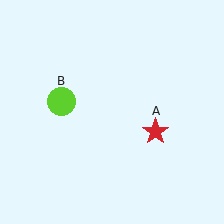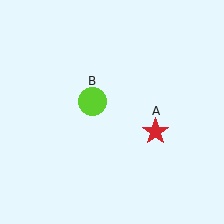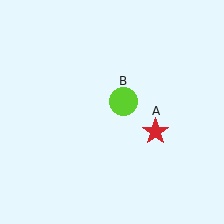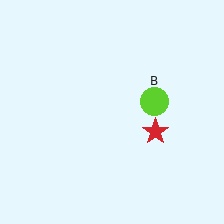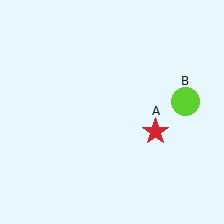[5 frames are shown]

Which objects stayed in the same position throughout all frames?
Red star (object A) remained stationary.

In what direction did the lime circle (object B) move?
The lime circle (object B) moved right.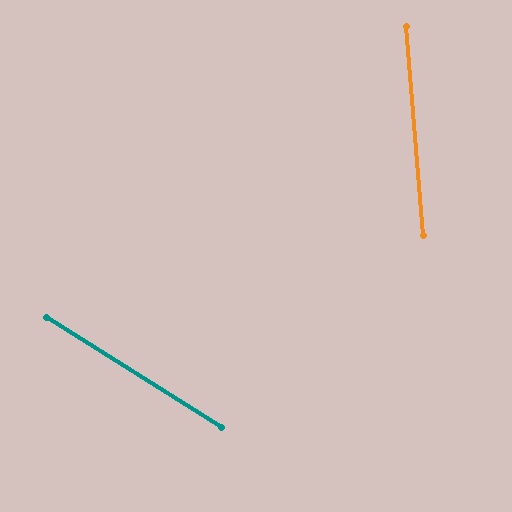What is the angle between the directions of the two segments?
Approximately 53 degrees.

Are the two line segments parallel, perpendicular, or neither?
Neither parallel nor perpendicular — they differ by about 53°.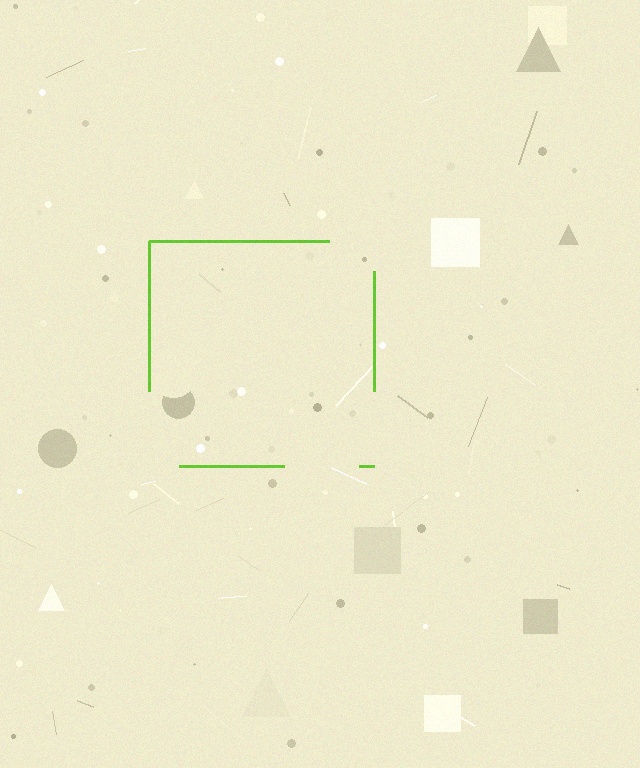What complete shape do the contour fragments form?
The contour fragments form a square.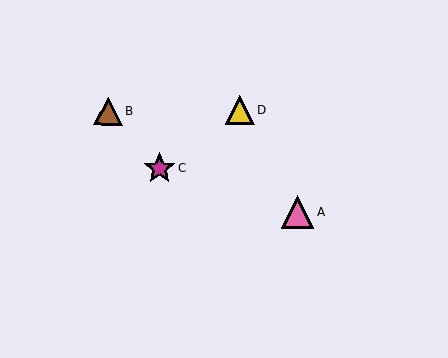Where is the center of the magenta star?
The center of the magenta star is at (160, 168).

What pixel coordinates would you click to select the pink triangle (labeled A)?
Click at (297, 212) to select the pink triangle A.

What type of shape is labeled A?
Shape A is a pink triangle.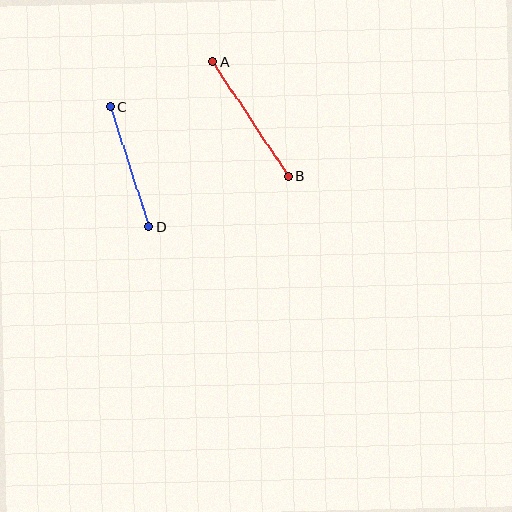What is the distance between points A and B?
The distance is approximately 138 pixels.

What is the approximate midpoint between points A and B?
The midpoint is at approximately (250, 119) pixels.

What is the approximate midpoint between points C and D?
The midpoint is at approximately (129, 167) pixels.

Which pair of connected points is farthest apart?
Points A and B are farthest apart.